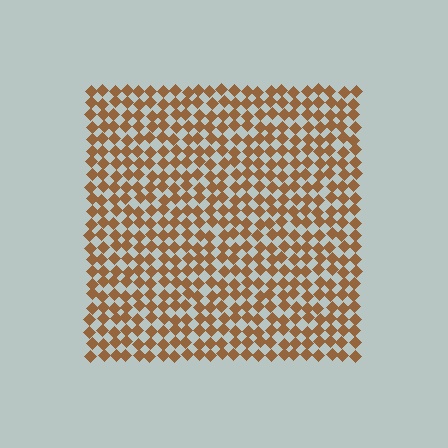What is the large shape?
The large shape is a square.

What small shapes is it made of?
It is made of small diamonds.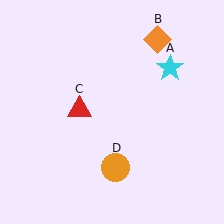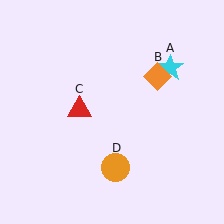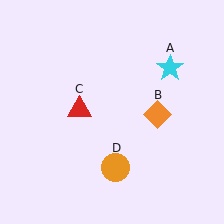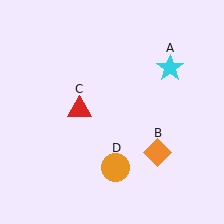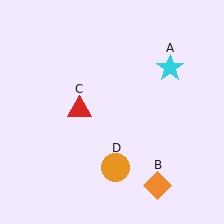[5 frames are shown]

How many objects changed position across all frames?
1 object changed position: orange diamond (object B).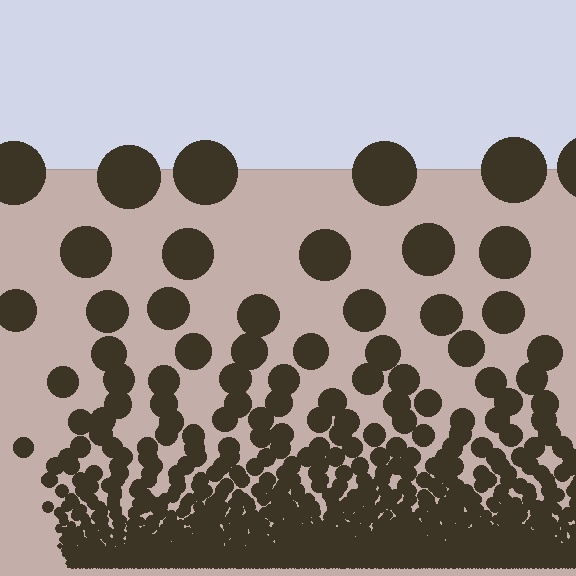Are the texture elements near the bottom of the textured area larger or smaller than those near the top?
Smaller. The gradient is inverted — elements near the bottom are smaller and denser.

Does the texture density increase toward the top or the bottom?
Density increases toward the bottom.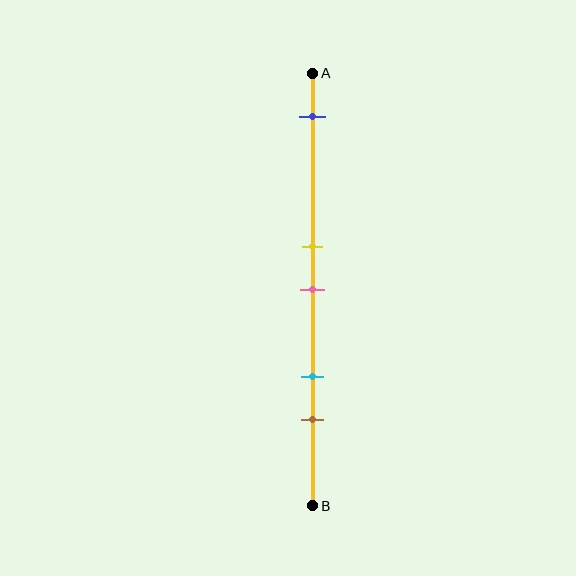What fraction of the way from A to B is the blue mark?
The blue mark is approximately 10% (0.1) of the way from A to B.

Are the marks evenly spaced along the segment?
No, the marks are not evenly spaced.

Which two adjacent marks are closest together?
The yellow and pink marks are the closest adjacent pair.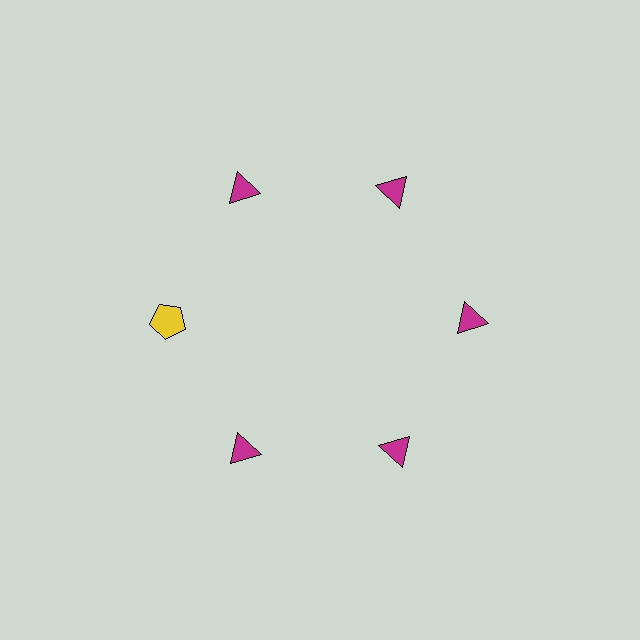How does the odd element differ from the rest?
It differs in both color (yellow instead of magenta) and shape (pentagon instead of triangle).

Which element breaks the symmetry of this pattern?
The yellow pentagon at roughly the 9 o'clock position breaks the symmetry. All other shapes are magenta triangles.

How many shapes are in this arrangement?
There are 6 shapes arranged in a ring pattern.